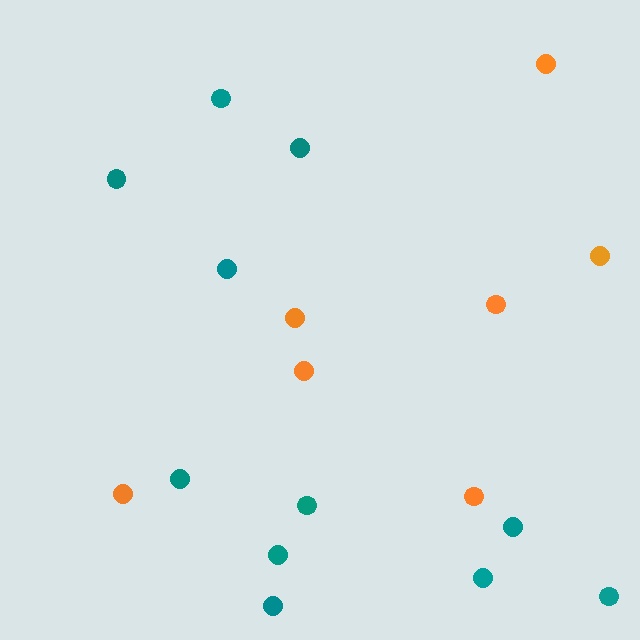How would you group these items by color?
There are 2 groups: one group of teal circles (11) and one group of orange circles (7).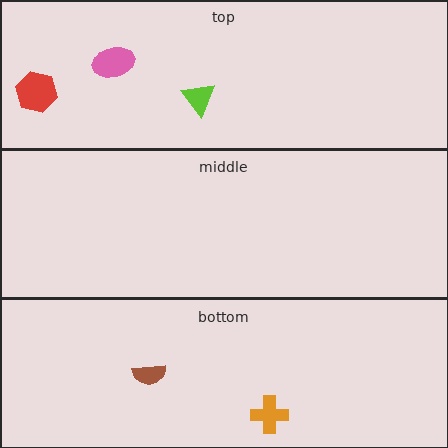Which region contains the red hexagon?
The top region.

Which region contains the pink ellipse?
The top region.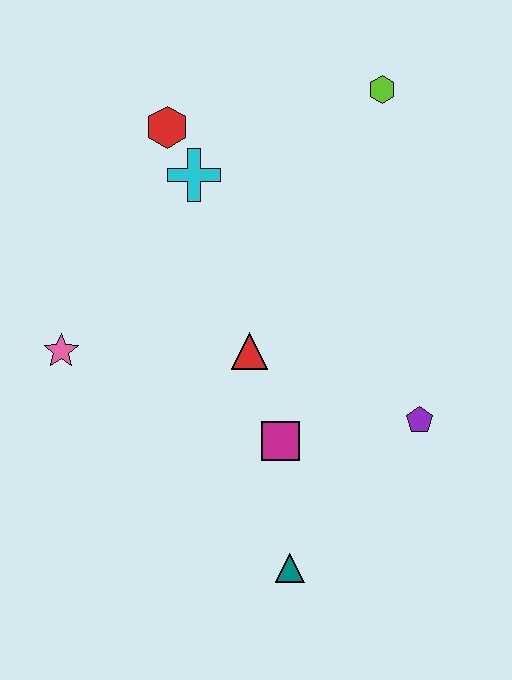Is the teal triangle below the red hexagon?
Yes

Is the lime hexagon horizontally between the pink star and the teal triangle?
No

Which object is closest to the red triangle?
The magenta square is closest to the red triangle.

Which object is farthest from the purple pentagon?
The red hexagon is farthest from the purple pentagon.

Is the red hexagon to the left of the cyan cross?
Yes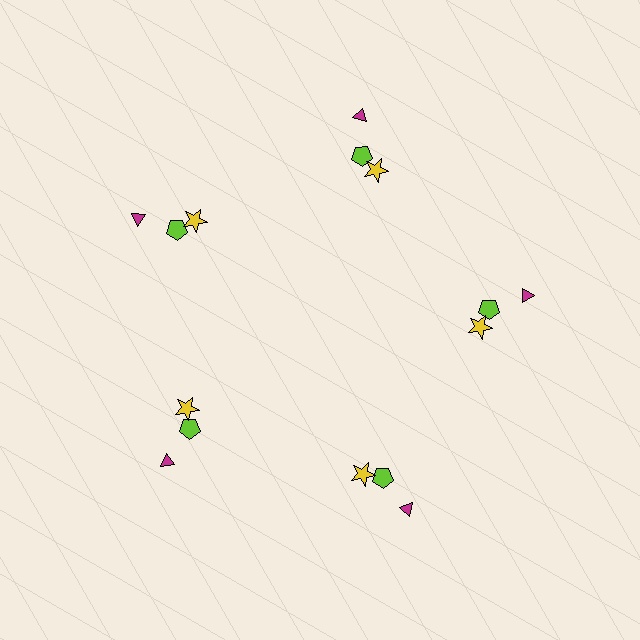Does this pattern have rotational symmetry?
Yes, this pattern has 5-fold rotational symmetry. It looks the same after rotating 72 degrees around the center.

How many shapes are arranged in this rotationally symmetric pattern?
There are 15 shapes, arranged in 5 groups of 3.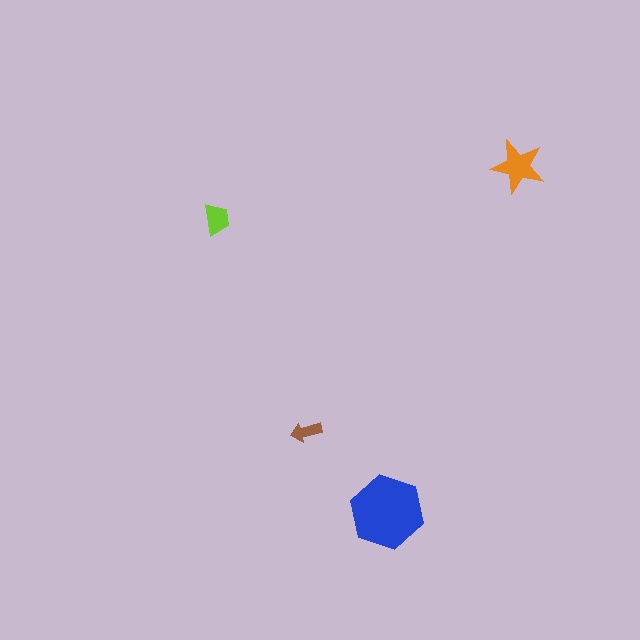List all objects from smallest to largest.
The brown arrow, the lime trapezoid, the orange star, the blue hexagon.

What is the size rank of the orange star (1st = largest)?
2nd.